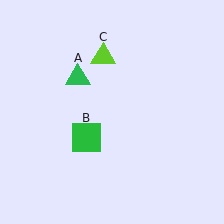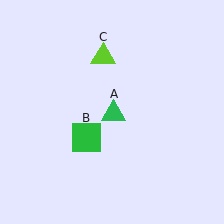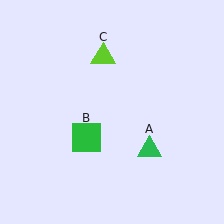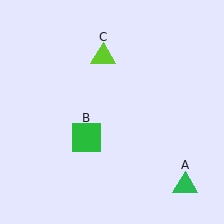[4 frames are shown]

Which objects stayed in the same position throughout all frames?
Green square (object B) and lime triangle (object C) remained stationary.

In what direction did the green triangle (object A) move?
The green triangle (object A) moved down and to the right.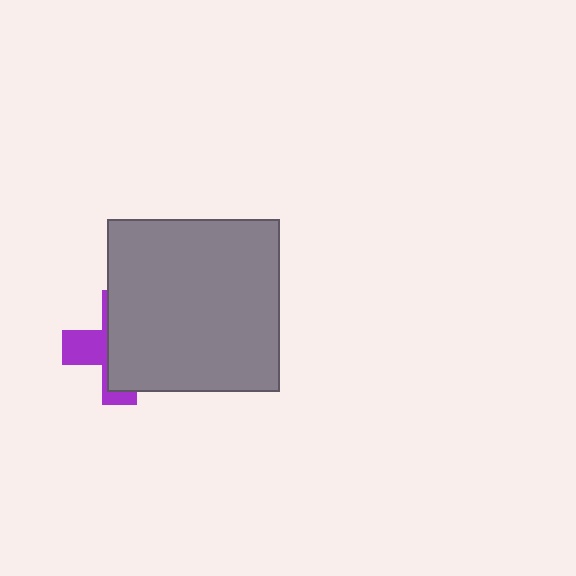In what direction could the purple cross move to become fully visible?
The purple cross could move left. That would shift it out from behind the gray square entirely.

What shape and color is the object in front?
The object in front is a gray square.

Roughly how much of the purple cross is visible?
A small part of it is visible (roughly 36%).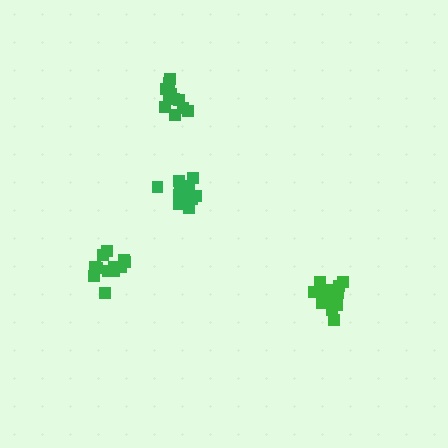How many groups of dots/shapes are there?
There are 4 groups.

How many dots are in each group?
Group 1: 16 dots, Group 2: 13 dots, Group 3: 12 dots, Group 4: 12 dots (53 total).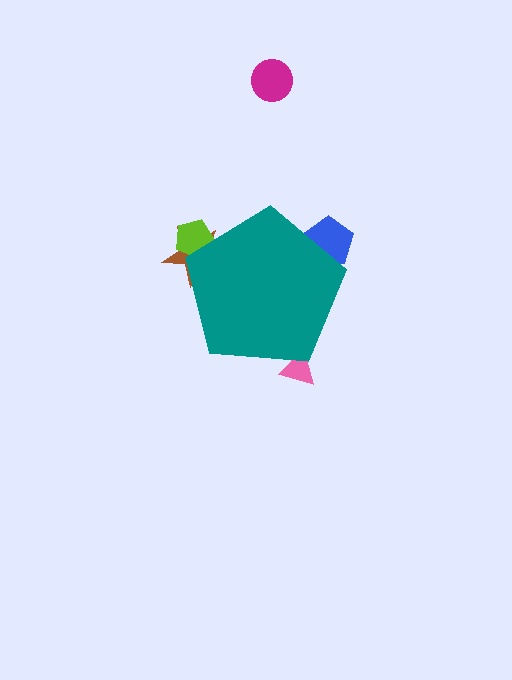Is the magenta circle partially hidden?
No, the magenta circle is fully visible.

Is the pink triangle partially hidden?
Yes, the pink triangle is partially hidden behind the teal pentagon.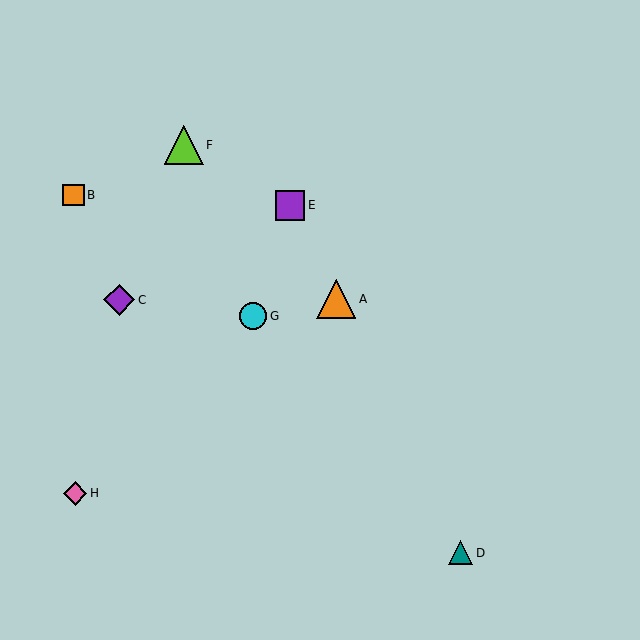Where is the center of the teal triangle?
The center of the teal triangle is at (461, 553).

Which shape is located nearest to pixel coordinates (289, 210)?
The purple square (labeled E) at (290, 205) is nearest to that location.